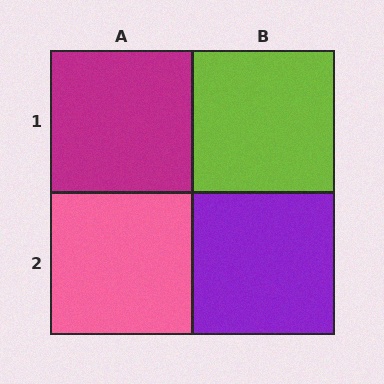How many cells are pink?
1 cell is pink.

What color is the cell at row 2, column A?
Pink.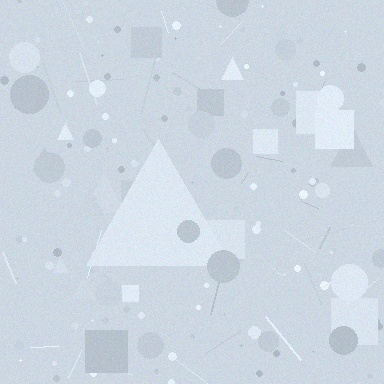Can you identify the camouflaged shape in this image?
The camouflaged shape is a triangle.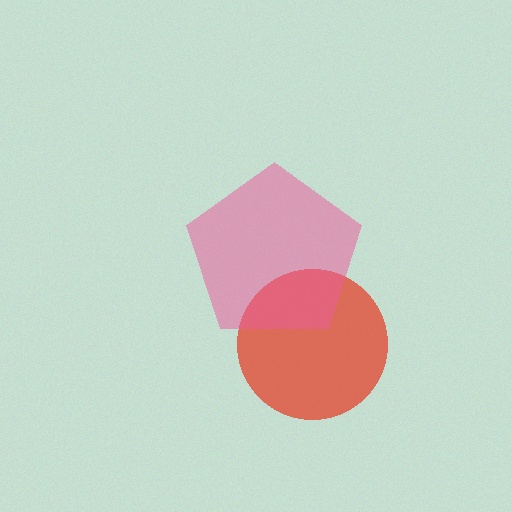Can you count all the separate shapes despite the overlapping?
Yes, there are 2 separate shapes.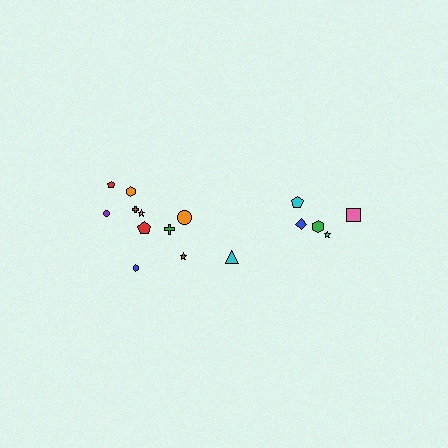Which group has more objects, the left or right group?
The left group.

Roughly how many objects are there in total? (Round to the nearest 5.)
Roughly 15 objects in total.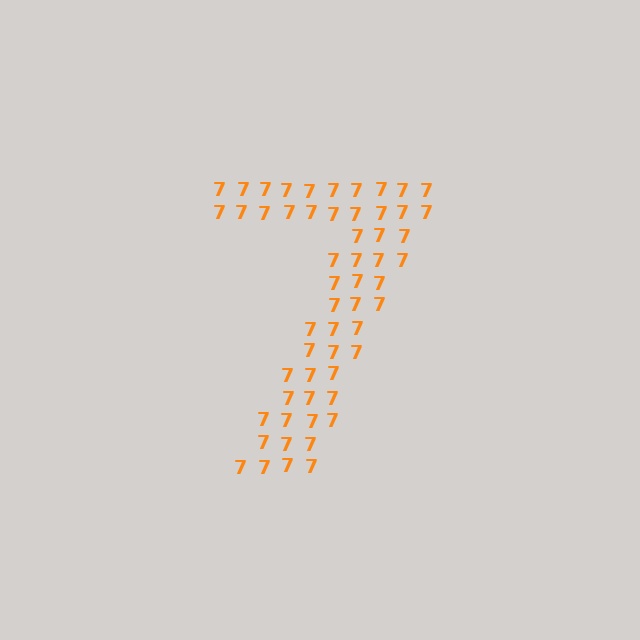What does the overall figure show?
The overall figure shows the digit 7.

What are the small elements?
The small elements are digit 7's.